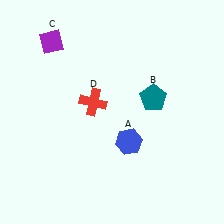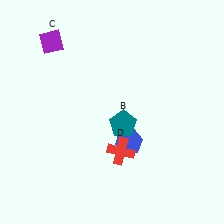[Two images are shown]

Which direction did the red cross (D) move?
The red cross (D) moved down.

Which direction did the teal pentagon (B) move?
The teal pentagon (B) moved left.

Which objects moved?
The objects that moved are: the teal pentagon (B), the red cross (D).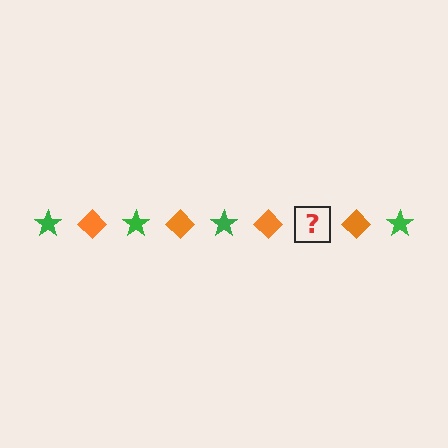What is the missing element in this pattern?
The missing element is a green star.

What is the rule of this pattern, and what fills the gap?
The rule is that the pattern alternates between green star and orange diamond. The gap should be filled with a green star.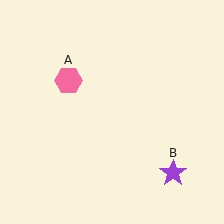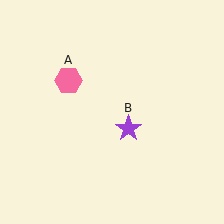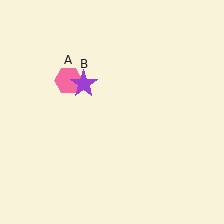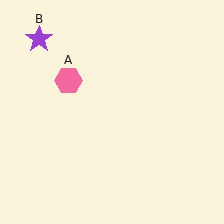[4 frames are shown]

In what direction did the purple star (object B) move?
The purple star (object B) moved up and to the left.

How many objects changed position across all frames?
1 object changed position: purple star (object B).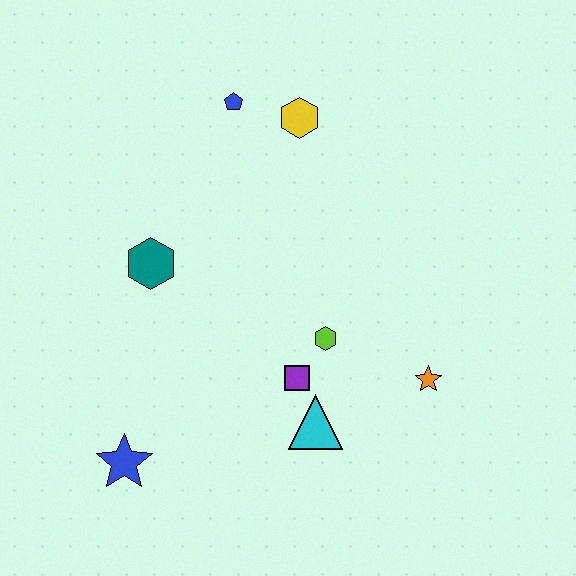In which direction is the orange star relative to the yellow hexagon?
The orange star is below the yellow hexagon.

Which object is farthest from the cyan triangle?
The blue pentagon is farthest from the cyan triangle.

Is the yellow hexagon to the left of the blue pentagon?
No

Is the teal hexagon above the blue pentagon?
No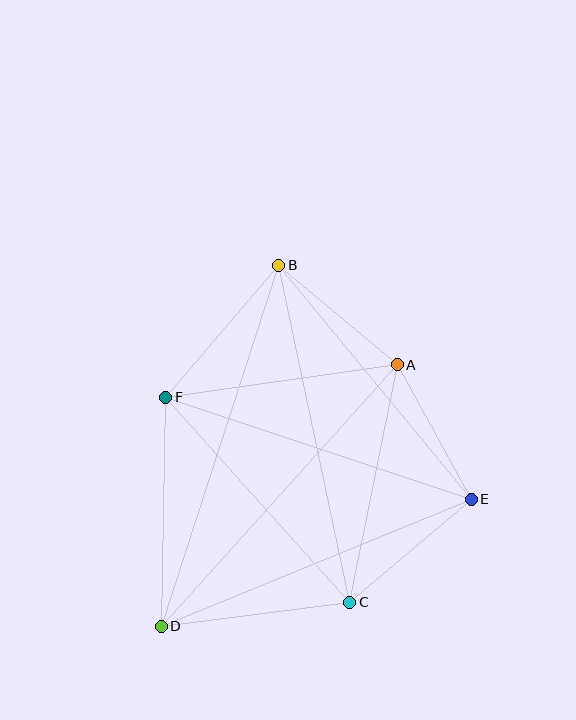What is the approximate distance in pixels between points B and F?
The distance between B and F is approximately 174 pixels.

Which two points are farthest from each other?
Points B and D are farthest from each other.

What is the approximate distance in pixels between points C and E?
The distance between C and E is approximately 159 pixels.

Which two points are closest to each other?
Points A and E are closest to each other.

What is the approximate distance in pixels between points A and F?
The distance between A and F is approximately 234 pixels.